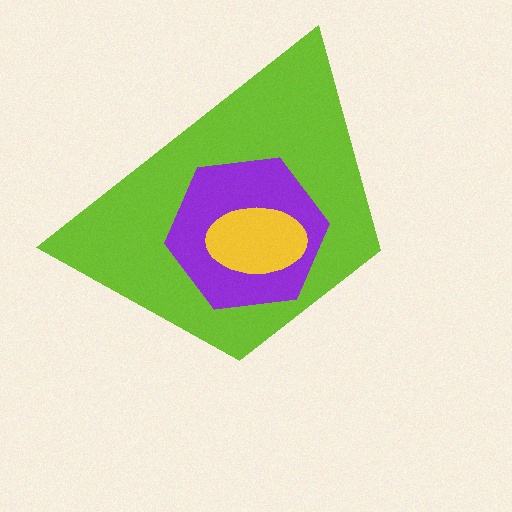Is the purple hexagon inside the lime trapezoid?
Yes.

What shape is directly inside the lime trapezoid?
The purple hexagon.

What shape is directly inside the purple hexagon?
The yellow ellipse.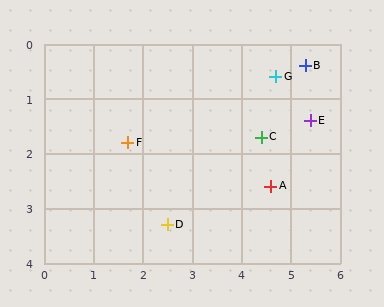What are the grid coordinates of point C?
Point C is at approximately (4.4, 1.7).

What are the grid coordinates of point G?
Point G is at approximately (4.7, 0.6).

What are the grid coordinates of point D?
Point D is at approximately (2.5, 3.3).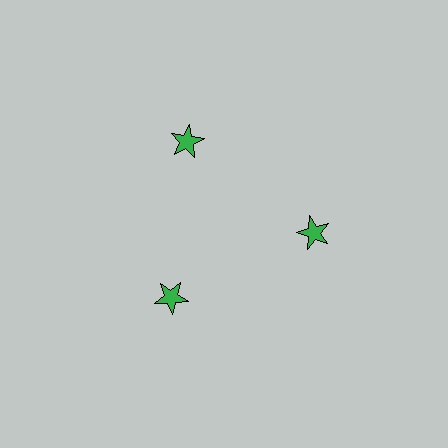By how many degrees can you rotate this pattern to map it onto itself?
The pattern maps onto itself every 120 degrees of rotation.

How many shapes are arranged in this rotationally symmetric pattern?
There are 3 shapes, arranged in 3 groups of 1.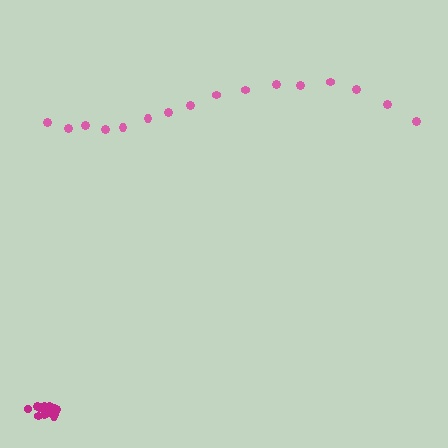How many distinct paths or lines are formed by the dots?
There are 2 distinct paths.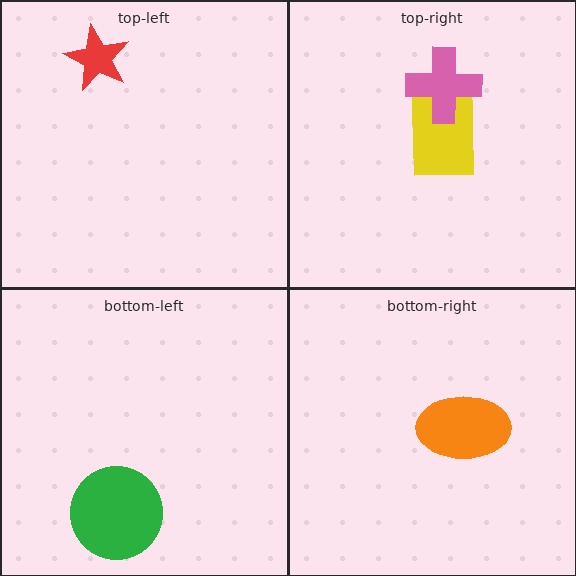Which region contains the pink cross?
The top-right region.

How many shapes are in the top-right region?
2.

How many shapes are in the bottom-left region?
1.